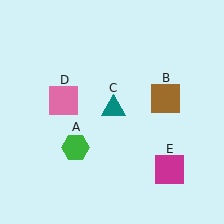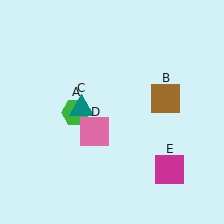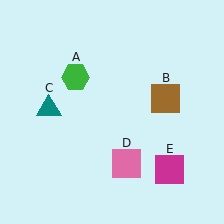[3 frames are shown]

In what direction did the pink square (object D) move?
The pink square (object D) moved down and to the right.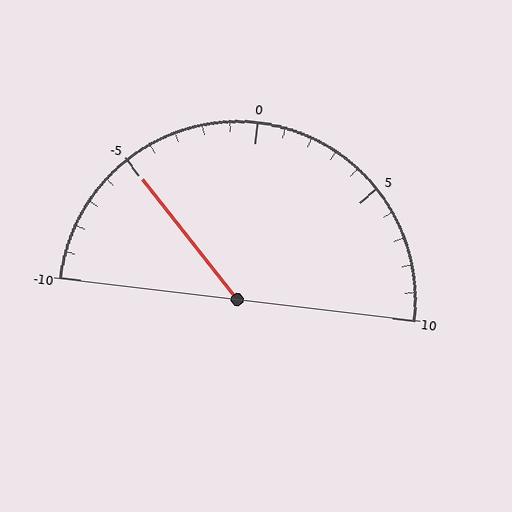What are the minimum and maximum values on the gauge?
The gauge ranges from -10 to 10.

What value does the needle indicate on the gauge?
The needle indicates approximately -5.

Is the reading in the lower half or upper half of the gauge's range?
The reading is in the lower half of the range (-10 to 10).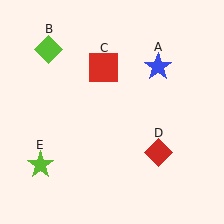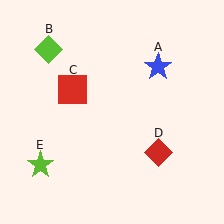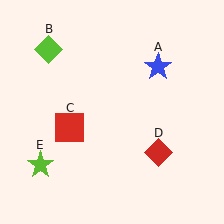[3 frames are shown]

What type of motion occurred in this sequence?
The red square (object C) rotated counterclockwise around the center of the scene.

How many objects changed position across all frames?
1 object changed position: red square (object C).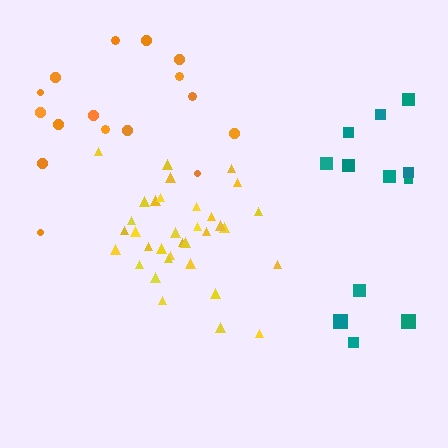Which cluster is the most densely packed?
Yellow.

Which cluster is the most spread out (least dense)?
Teal.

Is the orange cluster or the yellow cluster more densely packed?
Yellow.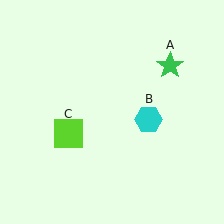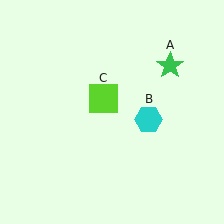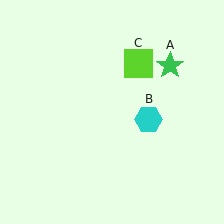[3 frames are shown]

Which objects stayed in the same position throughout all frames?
Green star (object A) and cyan hexagon (object B) remained stationary.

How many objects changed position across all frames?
1 object changed position: lime square (object C).